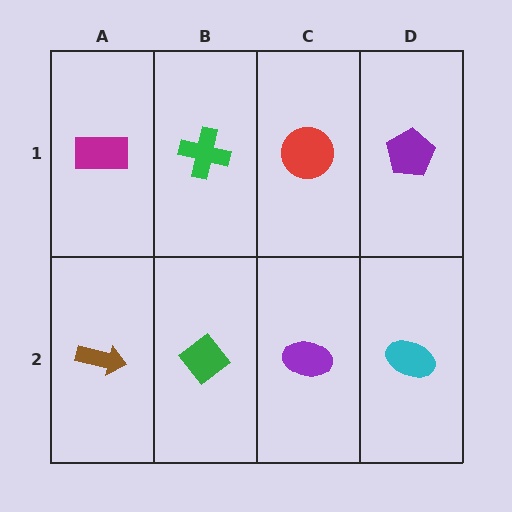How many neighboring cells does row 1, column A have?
2.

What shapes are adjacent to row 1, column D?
A cyan ellipse (row 2, column D), a red circle (row 1, column C).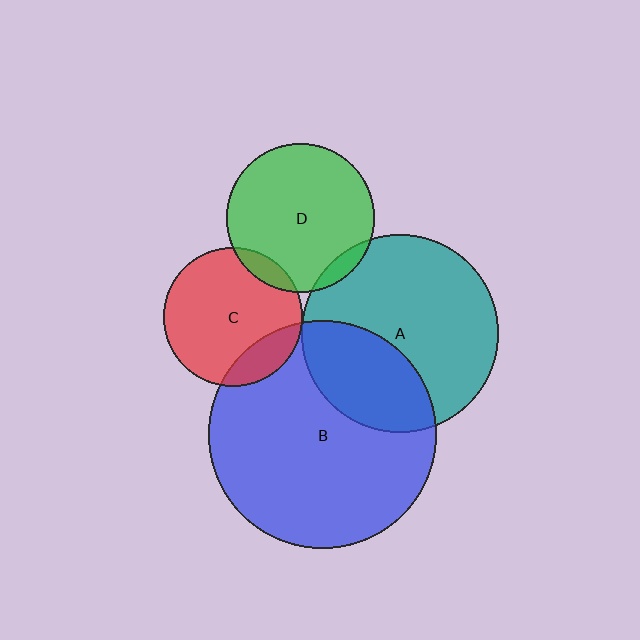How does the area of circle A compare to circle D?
Approximately 1.8 times.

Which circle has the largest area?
Circle B (blue).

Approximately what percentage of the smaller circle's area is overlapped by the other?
Approximately 35%.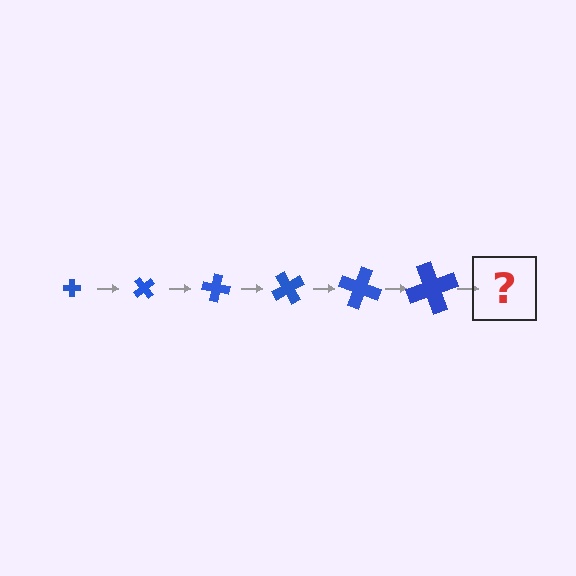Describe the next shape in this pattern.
It should be a cross, larger than the previous one and rotated 300 degrees from the start.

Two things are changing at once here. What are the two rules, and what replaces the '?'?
The two rules are that the cross grows larger each step and it rotates 50 degrees each step. The '?' should be a cross, larger than the previous one and rotated 300 degrees from the start.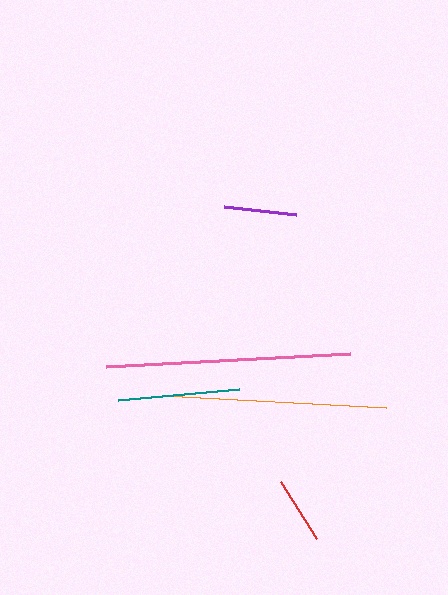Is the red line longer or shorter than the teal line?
The teal line is longer than the red line.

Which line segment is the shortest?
The red line is the shortest at approximately 68 pixels.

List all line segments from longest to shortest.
From longest to shortest: pink, orange, teal, purple, red.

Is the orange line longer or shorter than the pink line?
The pink line is longer than the orange line.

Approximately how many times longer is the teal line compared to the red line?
The teal line is approximately 1.8 times the length of the red line.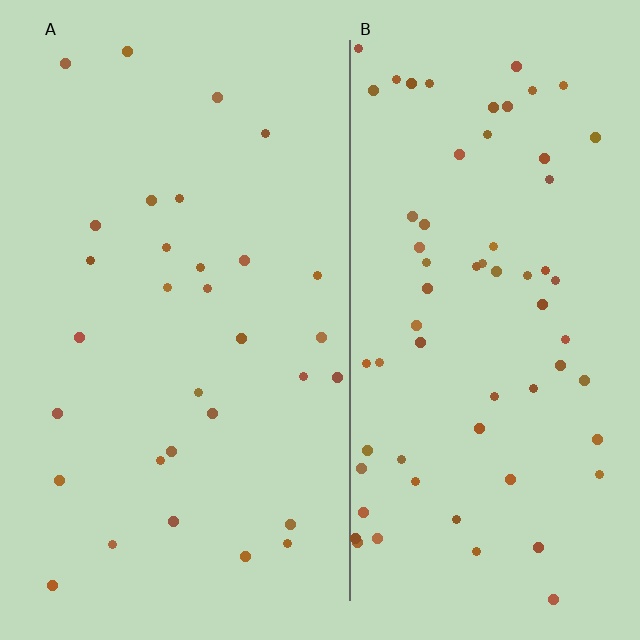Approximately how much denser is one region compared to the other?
Approximately 2.1× — region B over region A.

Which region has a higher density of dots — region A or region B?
B (the right).